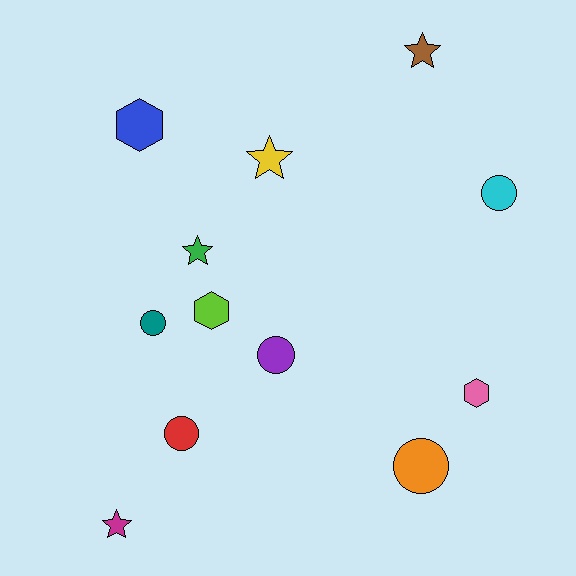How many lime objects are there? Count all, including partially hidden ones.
There is 1 lime object.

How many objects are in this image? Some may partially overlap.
There are 12 objects.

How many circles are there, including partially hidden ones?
There are 5 circles.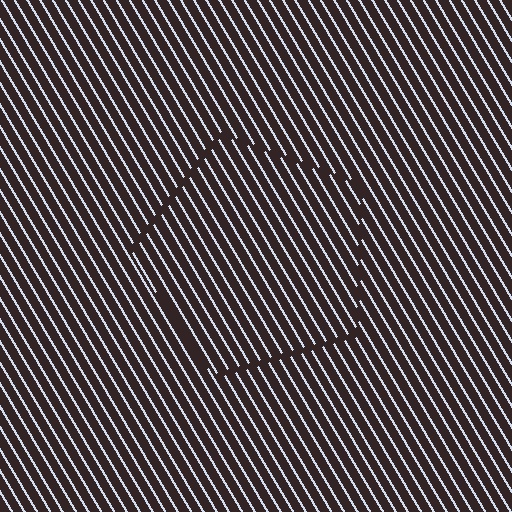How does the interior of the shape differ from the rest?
The interior of the shape contains the same grating, shifted by half a period — the contour is defined by the phase discontinuity where line-ends from the inner and outer gratings abut.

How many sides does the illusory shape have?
5 sides — the line-ends trace a pentagon.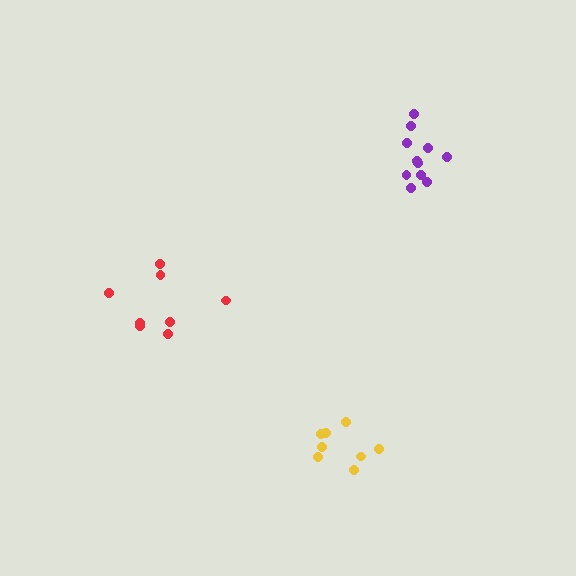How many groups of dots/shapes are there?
There are 3 groups.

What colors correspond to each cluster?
The clusters are colored: red, yellow, purple.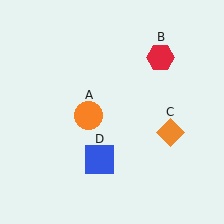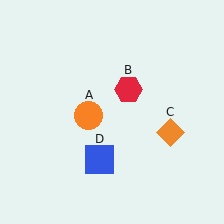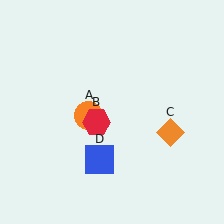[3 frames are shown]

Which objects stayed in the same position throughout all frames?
Orange circle (object A) and orange diamond (object C) and blue square (object D) remained stationary.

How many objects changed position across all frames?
1 object changed position: red hexagon (object B).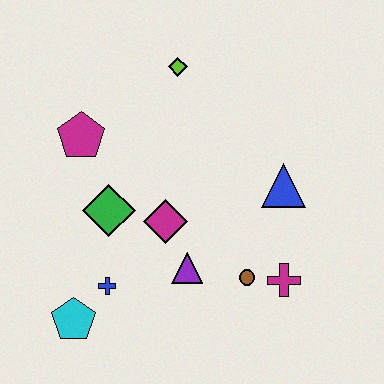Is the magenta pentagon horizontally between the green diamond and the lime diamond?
No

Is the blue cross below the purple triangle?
Yes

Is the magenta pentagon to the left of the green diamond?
Yes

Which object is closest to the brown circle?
The magenta cross is closest to the brown circle.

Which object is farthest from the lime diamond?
The cyan pentagon is farthest from the lime diamond.